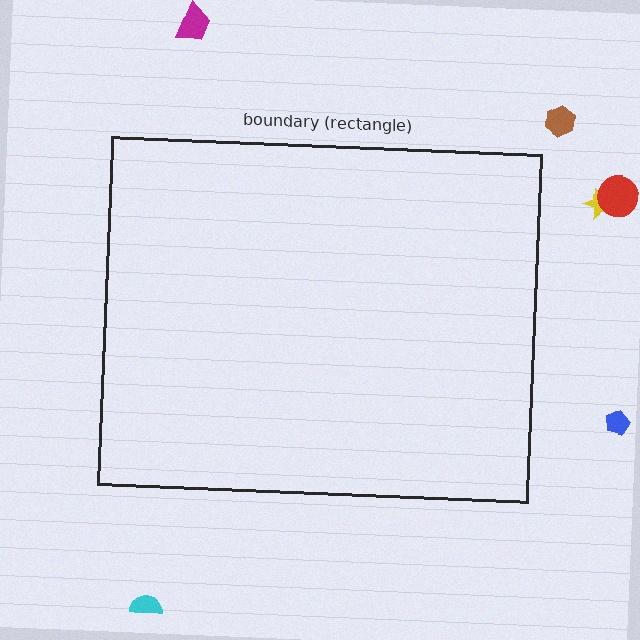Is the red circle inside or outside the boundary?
Outside.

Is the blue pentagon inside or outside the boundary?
Outside.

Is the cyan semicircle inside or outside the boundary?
Outside.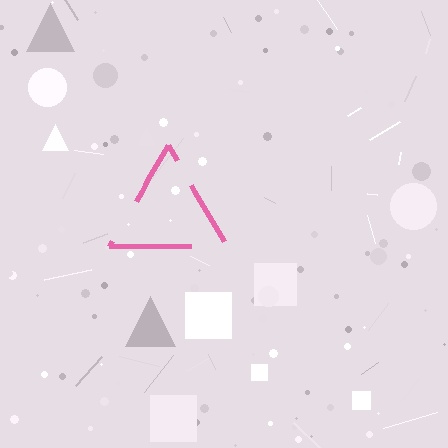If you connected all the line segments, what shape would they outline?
They would outline a triangle.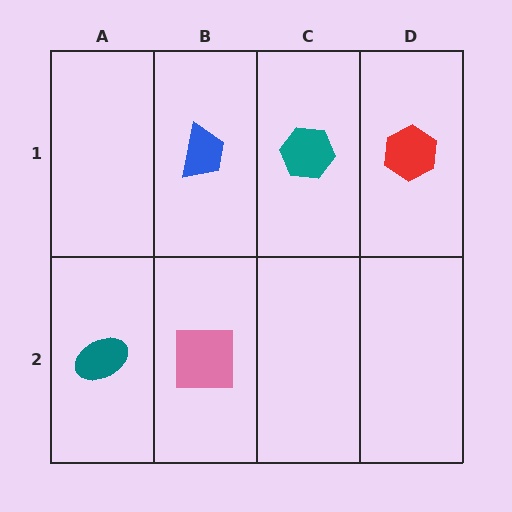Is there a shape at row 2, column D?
No, that cell is empty.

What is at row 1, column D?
A red hexagon.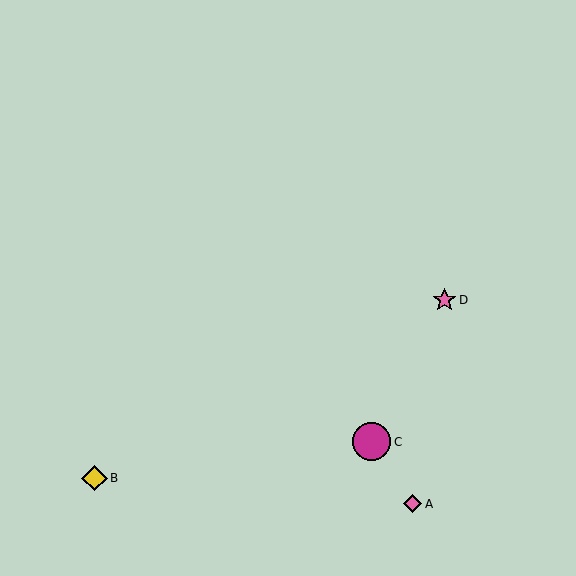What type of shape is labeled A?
Shape A is a pink diamond.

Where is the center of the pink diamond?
The center of the pink diamond is at (413, 504).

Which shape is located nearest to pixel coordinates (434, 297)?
The pink star (labeled D) at (444, 300) is nearest to that location.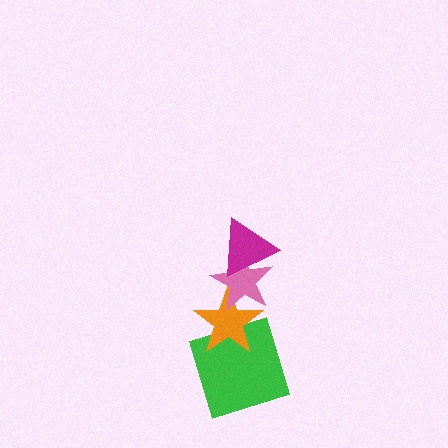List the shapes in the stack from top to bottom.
From top to bottom: the magenta triangle, the pink star, the orange star, the green square.